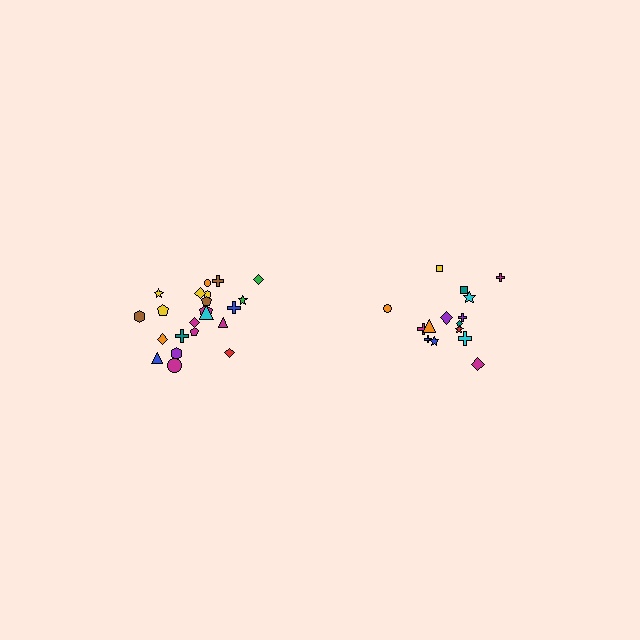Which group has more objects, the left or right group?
The left group.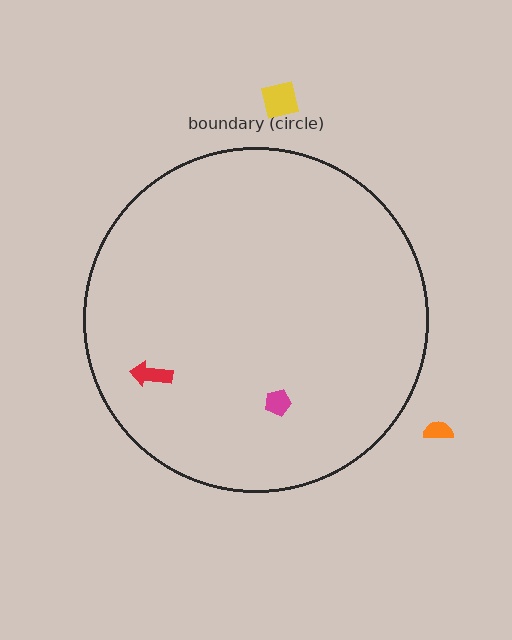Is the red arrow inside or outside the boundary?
Inside.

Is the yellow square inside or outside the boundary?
Outside.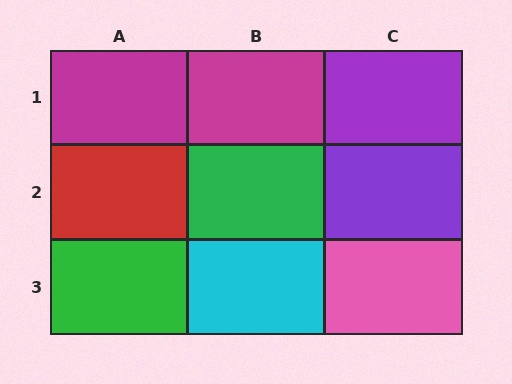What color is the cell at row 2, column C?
Purple.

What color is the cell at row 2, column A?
Red.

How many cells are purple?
2 cells are purple.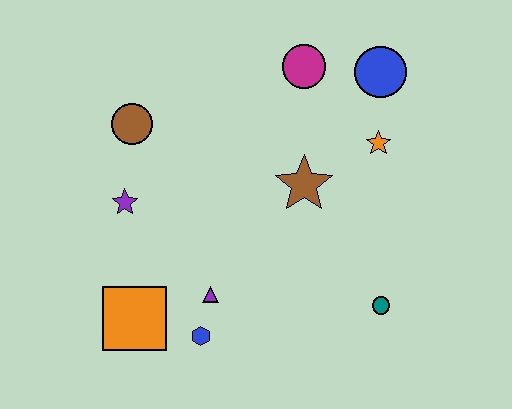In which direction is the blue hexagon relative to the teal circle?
The blue hexagon is to the left of the teal circle.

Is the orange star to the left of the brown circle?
No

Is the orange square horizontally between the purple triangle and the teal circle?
No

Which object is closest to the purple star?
The brown circle is closest to the purple star.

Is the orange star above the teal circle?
Yes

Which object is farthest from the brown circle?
The teal circle is farthest from the brown circle.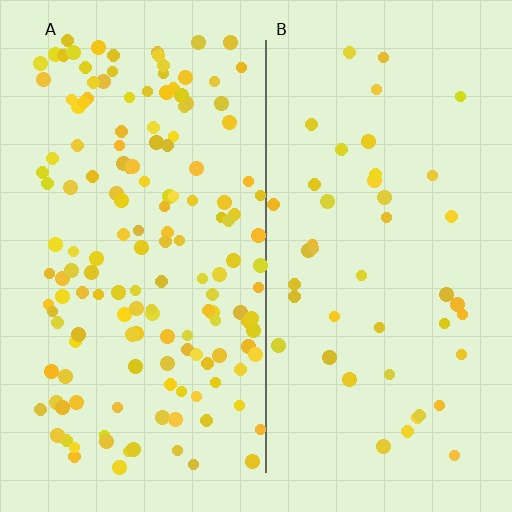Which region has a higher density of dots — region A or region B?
A (the left).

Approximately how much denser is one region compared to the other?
Approximately 3.4× — region A over region B.